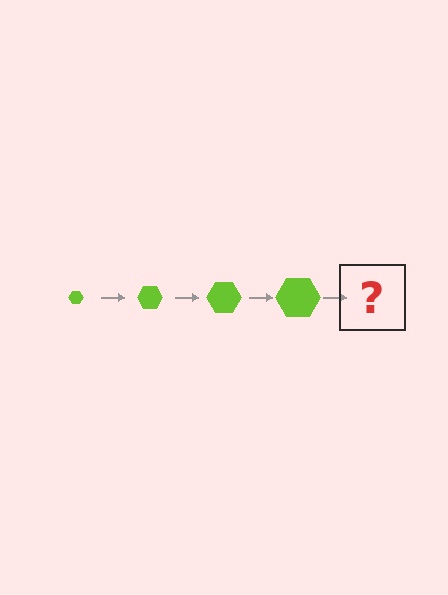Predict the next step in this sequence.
The next step is a lime hexagon, larger than the previous one.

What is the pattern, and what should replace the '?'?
The pattern is that the hexagon gets progressively larger each step. The '?' should be a lime hexagon, larger than the previous one.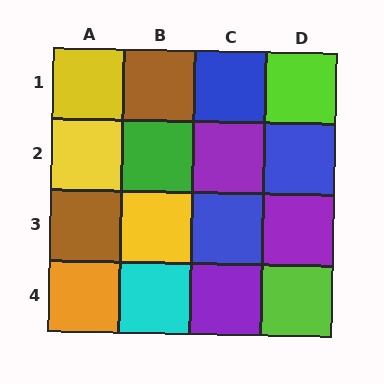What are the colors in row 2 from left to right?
Yellow, green, purple, blue.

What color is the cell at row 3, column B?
Yellow.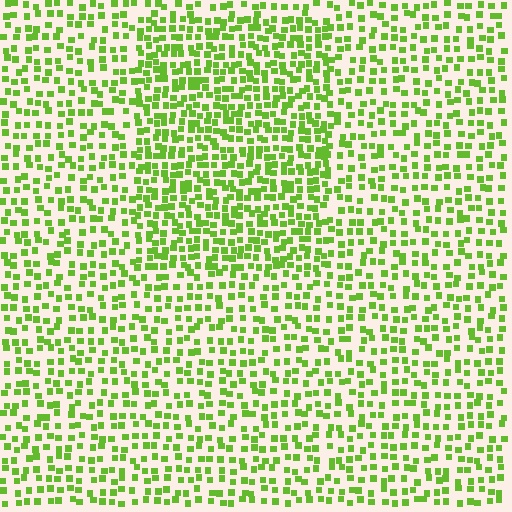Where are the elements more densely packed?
The elements are more densely packed inside the rectangle boundary.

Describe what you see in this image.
The image contains small lime elements arranged at two different densities. A rectangle-shaped region is visible where the elements are more densely packed than the surrounding area.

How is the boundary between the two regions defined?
The boundary is defined by a change in element density (approximately 1.6x ratio). All elements are the same color, size, and shape.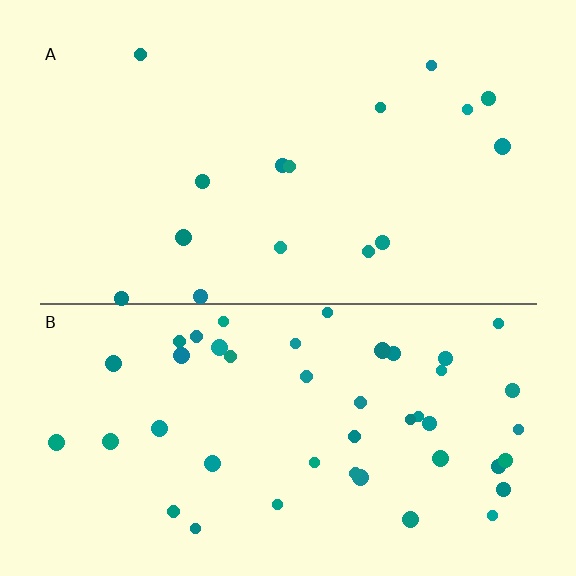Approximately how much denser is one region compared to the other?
Approximately 2.9× — region B over region A.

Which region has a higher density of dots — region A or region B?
B (the bottom).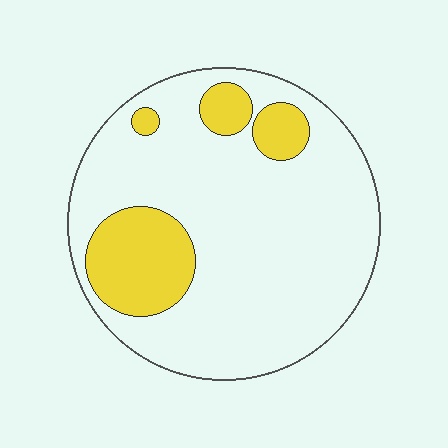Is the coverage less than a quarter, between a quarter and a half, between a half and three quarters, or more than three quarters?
Less than a quarter.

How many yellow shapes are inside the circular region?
4.